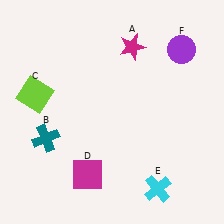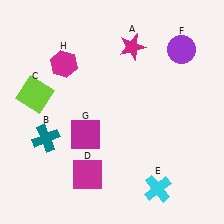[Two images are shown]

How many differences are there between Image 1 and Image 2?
There are 2 differences between the two images.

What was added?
A magenta square (G), a magenta hexagon (H) were added in Image 2.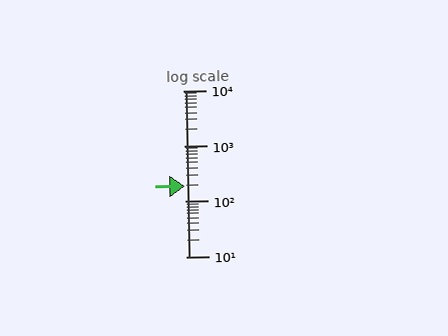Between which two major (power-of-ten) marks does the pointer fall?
The pointer is between 100 and 1000.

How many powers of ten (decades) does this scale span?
The scale spans 3 decades, from 10 to 10000.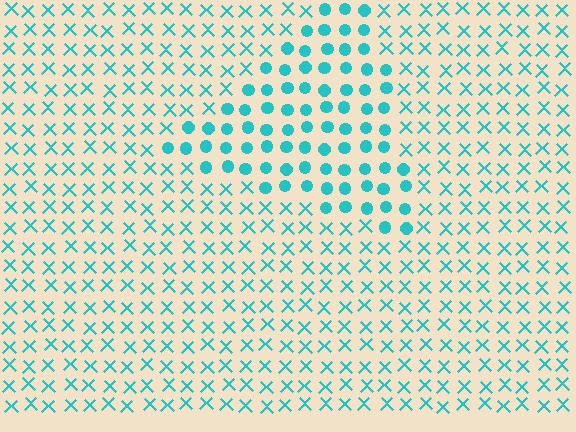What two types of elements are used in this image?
The image uses circles inside the triangle region and X marks outside it.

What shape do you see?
I see a triangle.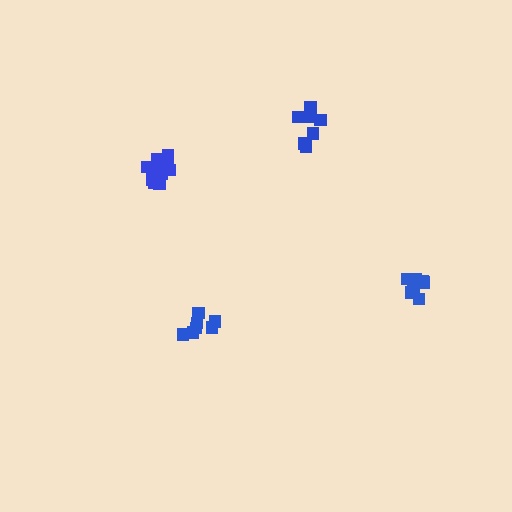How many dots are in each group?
Group 1: 11 dots, Group 2: 7 dots, Group 3: 7 dots, Group 4: 8 dots (33 total).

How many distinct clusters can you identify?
There are 4 distinct clusters.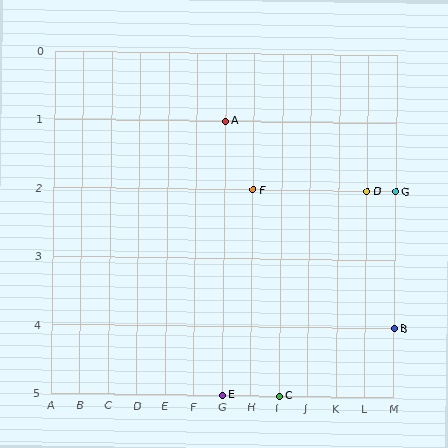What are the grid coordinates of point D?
Point D is at grid coordinates (L, 2).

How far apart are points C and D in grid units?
Points C and D are 3 columns and 3 rows apart (about 4.2 grid units diagonally).